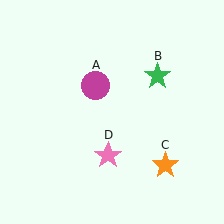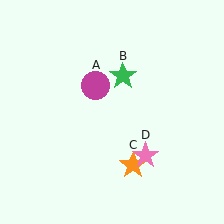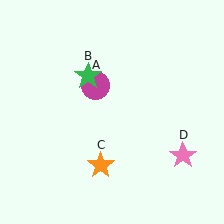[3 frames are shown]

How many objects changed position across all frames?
3 objects changed position: green star (object B), orange star (object C), pink star (object D).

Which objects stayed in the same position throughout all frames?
Magenta circle (object A) remained stationary.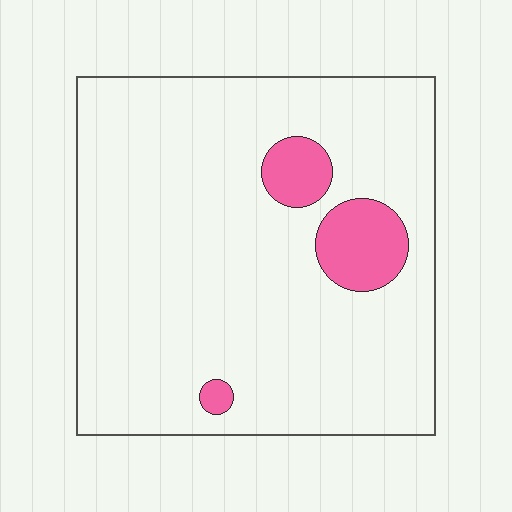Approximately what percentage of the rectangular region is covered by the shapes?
Approximately 10%.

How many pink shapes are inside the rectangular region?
3.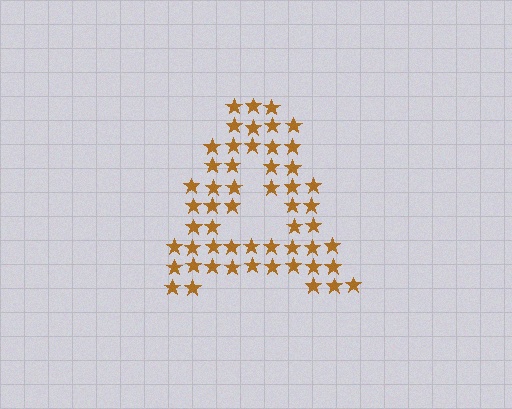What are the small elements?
The small elements are stars.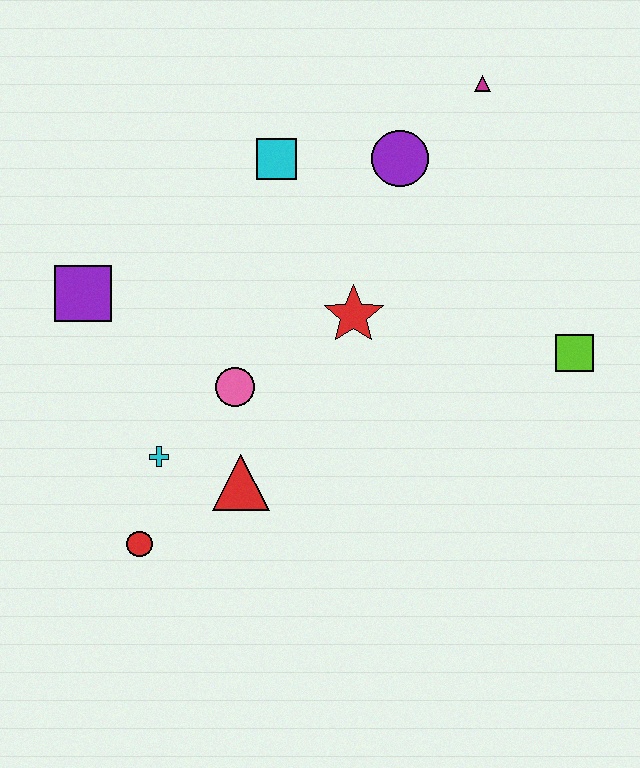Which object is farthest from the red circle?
The magenta triangle is farthest from the red circle.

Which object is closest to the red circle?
The cyan cross is closest to the red circle.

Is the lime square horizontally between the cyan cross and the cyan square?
No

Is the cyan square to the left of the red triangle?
No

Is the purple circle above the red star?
Yes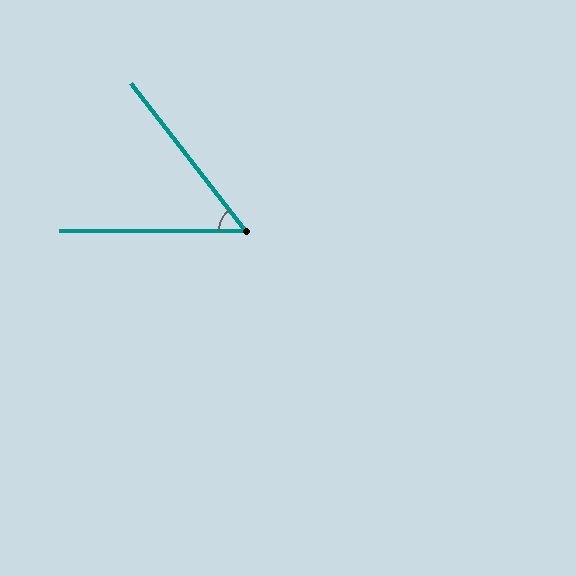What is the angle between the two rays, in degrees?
Approximately 52 degrees.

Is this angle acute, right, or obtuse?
It is acute.